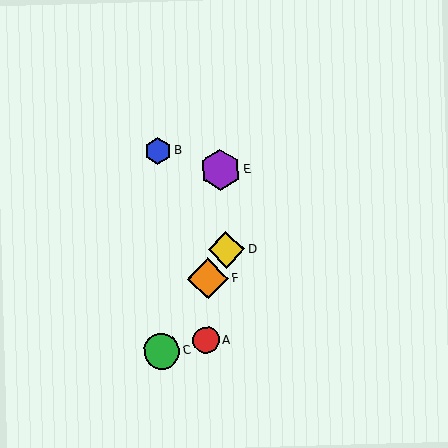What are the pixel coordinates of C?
Object C is at (162, 351).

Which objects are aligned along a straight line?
Objects C, D, F are aligned along a straight line.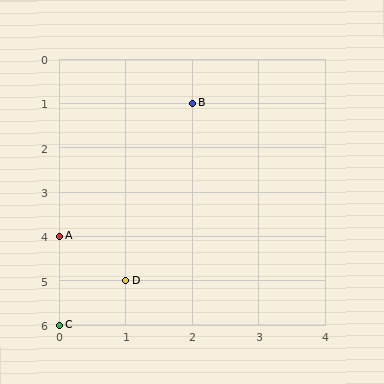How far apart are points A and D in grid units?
Points A and D are 1 column and 1 row apart (about 1.4 grid units diagonally).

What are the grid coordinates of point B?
Point B is at grid coordinates (2, 1).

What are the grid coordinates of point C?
Point C is at grid coordinates (0, 6).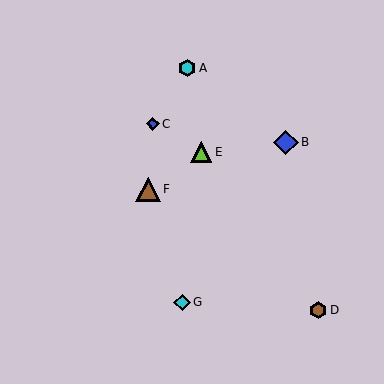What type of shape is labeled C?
Shape C is a blue diamond.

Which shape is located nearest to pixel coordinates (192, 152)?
The lime triangle (labeled E) at (201, 152) is nearest to that location.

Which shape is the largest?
The blue diamond (labeled B) is the largest.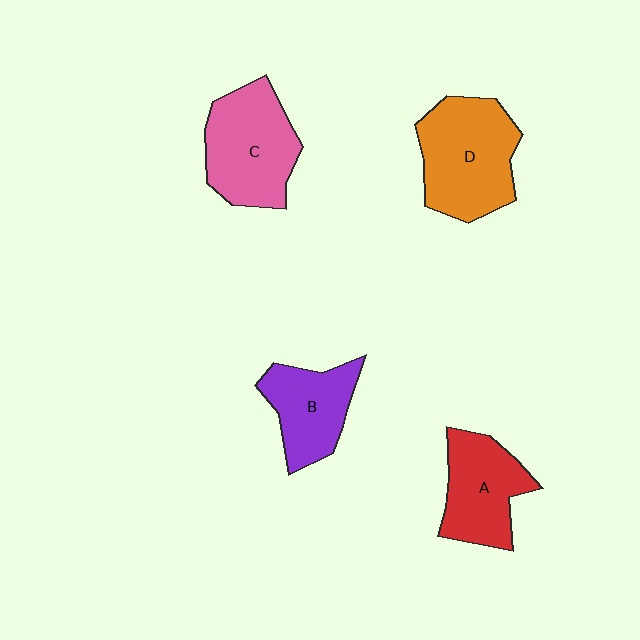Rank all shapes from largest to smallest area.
From largest to smallest: D (orange), C (pink), A (red), B (purple).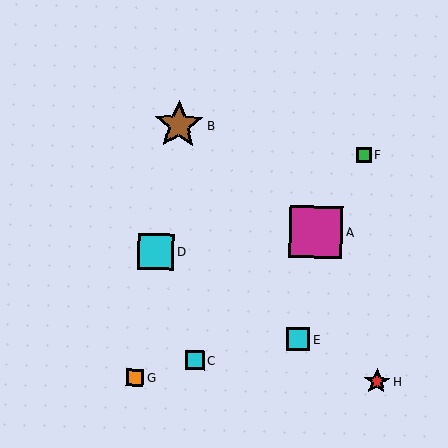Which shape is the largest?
The magenta square (labeled A) is the largest.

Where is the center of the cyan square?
The center of the cyan square is at (195, 360).